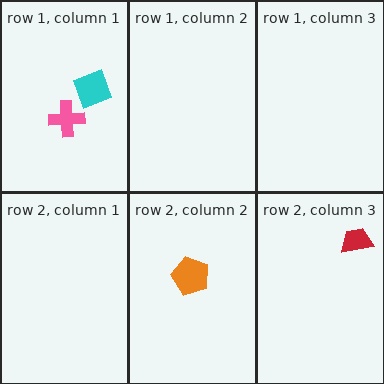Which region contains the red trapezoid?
The row 2, column 3 region.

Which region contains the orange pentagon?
The row 2, column 2 region.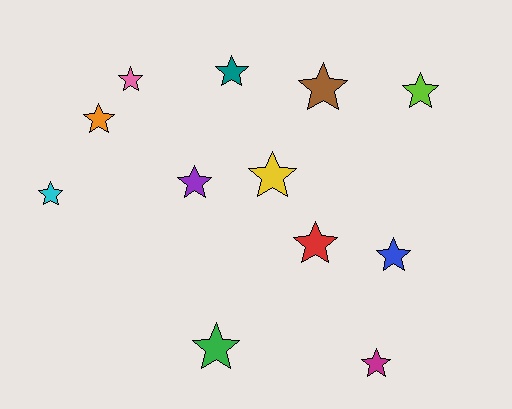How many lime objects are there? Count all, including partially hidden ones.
There is 1 lime object.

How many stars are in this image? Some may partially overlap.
There are 12 stars.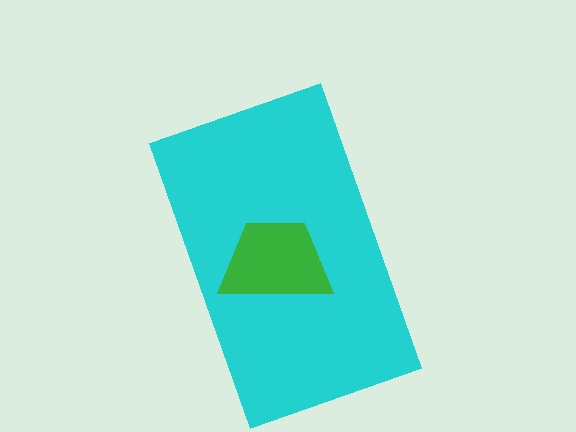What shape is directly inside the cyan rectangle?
The green trapezoid.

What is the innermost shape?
The green trapezoid.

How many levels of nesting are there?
2.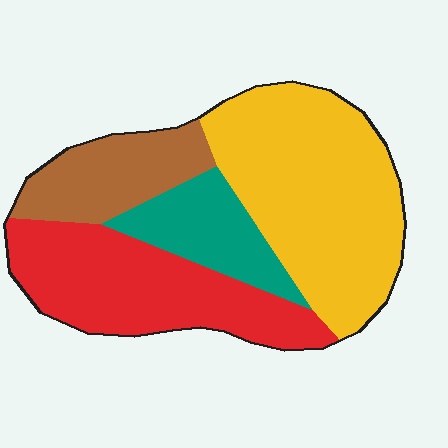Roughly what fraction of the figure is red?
Red covers around 30% of the figure.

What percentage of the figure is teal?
Teal takes up less than a quarter of the figure.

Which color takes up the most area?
Yellow, at roughly 40%.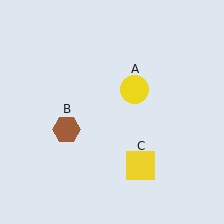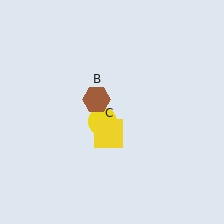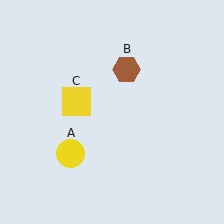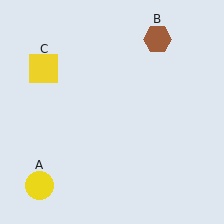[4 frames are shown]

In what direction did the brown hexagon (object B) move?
The brown hexagon (object B) moved up and to the right.